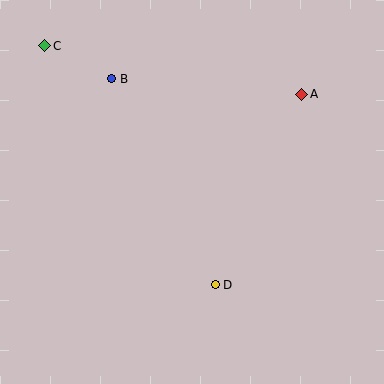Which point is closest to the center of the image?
Point D at (215, 285) is closest to the center.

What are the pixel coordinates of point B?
Point B is at (112, 79).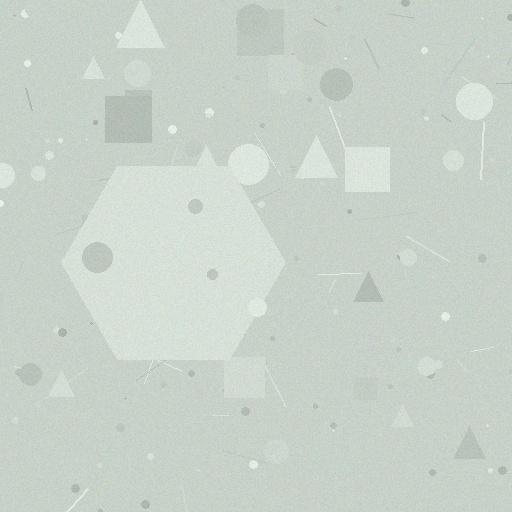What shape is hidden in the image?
A hexagon is hidden in the image.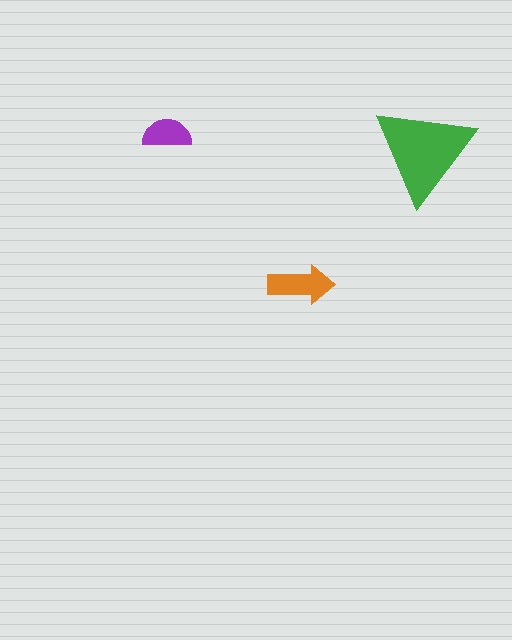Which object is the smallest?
The purple semicircle.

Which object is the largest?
The green triangle.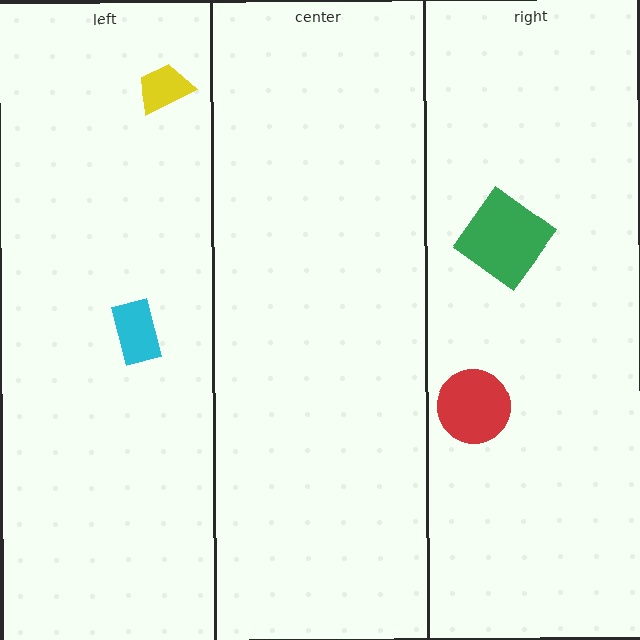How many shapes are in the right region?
2.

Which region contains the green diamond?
The right region.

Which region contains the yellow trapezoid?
The left region.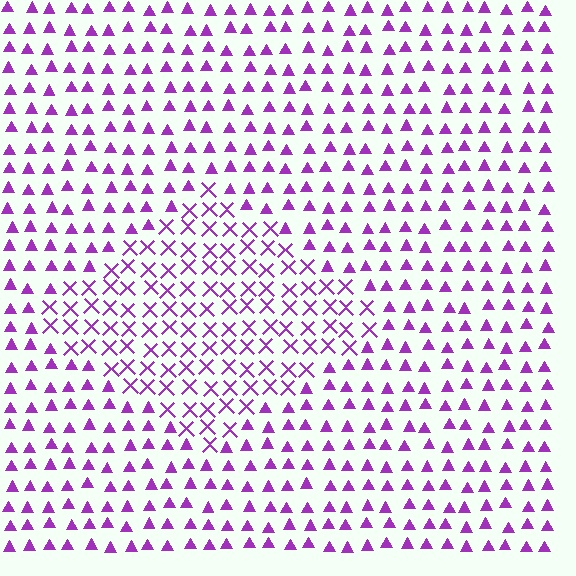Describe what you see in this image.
The image is filled with small purple elements arranged in a uniform grid. A diamond-shaped region contains X marks, while the surrounding area contains triangles. The boundary is defined purely by the change in element shape.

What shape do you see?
I see a diamond.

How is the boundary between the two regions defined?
The boundary is defined by a change in element shape: X marks inside vs. triangles outside. All elements share the same color and spacing.